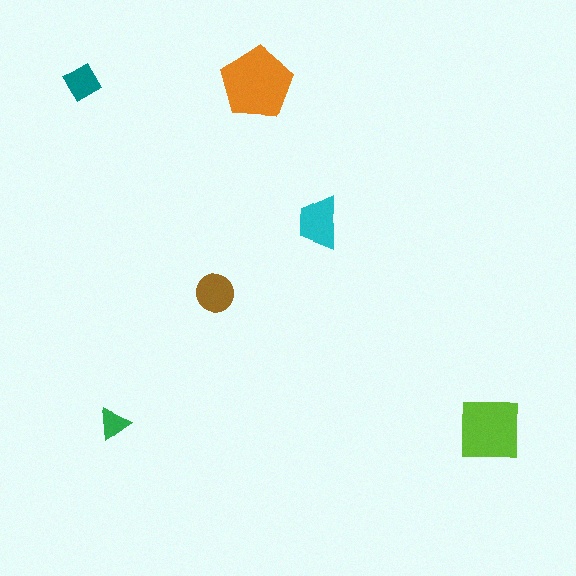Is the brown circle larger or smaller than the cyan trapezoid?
Smaller.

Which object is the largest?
The orange pentagon.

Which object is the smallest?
The green triangle.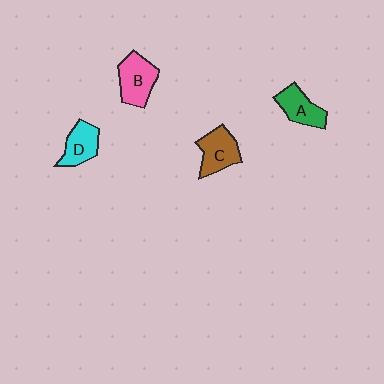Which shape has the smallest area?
Shape D (cyan).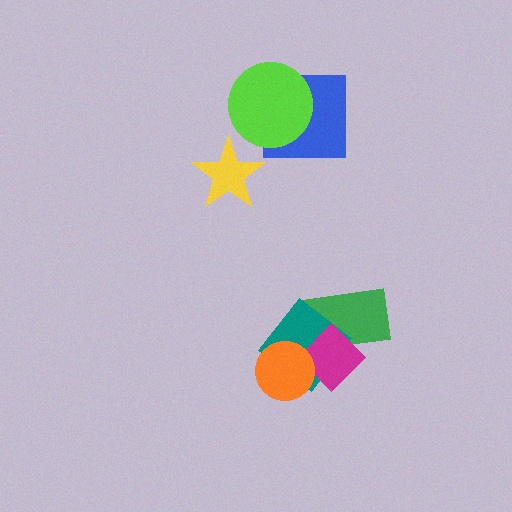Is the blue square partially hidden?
Yes, it is partially covered by another shape.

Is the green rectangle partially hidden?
Yes, it is partially covered by another shape.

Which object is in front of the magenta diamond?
The orange circle is in front of the magenta diamond.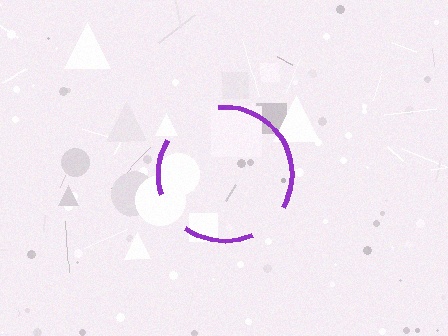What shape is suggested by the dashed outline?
The dashed outline suggests a circle.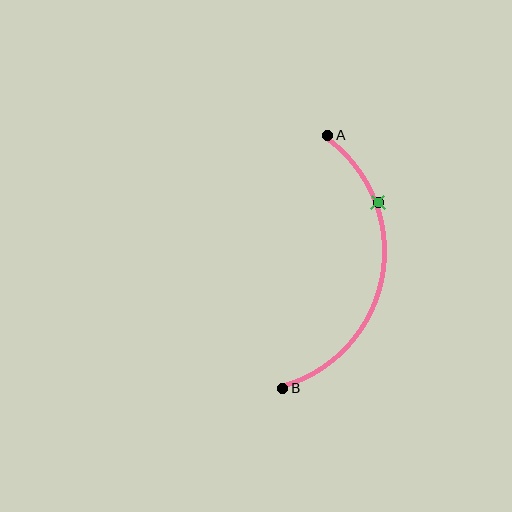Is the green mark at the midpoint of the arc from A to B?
No. The green mark lies on the arc but is closer to endpoint A. The arc midpoint would be at the point on the curve equidistant along the arc from both A and B.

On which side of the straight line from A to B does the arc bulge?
The arc bulges to the right of the straight line connecting A and B.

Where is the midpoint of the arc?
The arc midpoint is the point on the curve farthest from the straight line joining A and B. It sits to the right of that line.